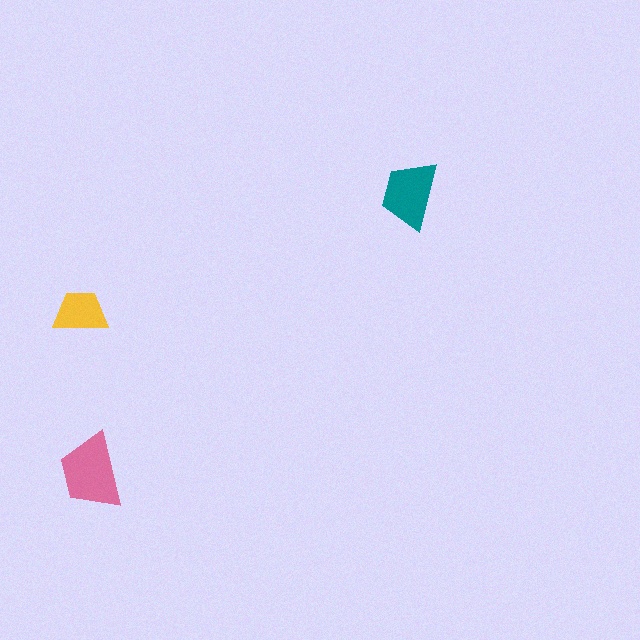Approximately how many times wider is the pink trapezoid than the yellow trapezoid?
About 1.5 times wider.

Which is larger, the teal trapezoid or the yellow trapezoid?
The teal one.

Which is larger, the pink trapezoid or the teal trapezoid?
The pink one.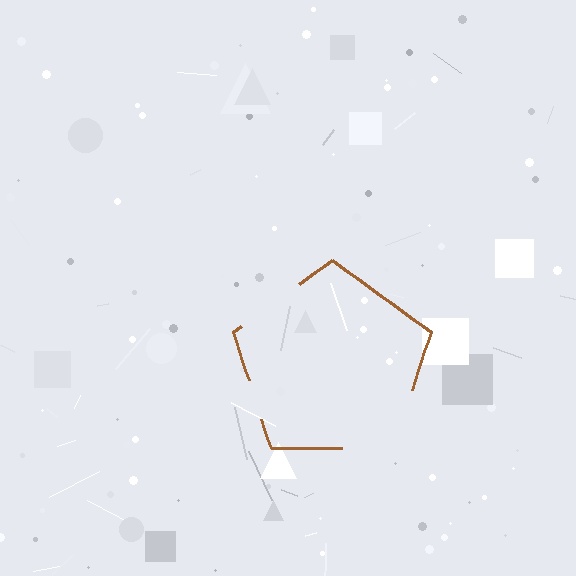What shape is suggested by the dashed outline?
The dashed outline suggests a pentagon.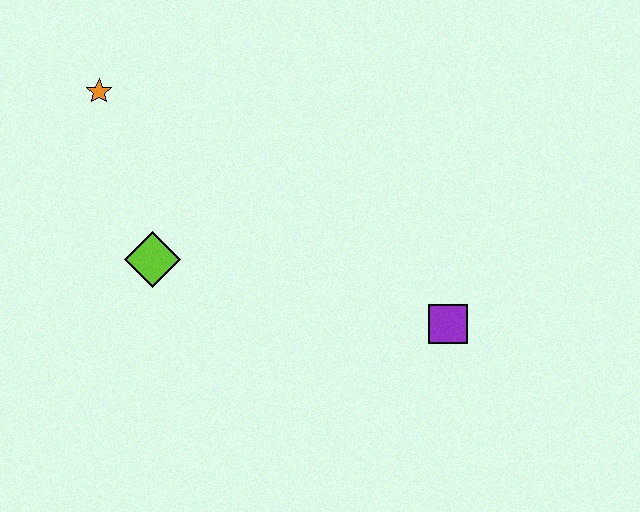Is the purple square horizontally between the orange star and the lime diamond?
No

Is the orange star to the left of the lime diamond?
Yes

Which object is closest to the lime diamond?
The orange star is closest to the lime diamond.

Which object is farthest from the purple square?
The orange star is farthest from the purple square.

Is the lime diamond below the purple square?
No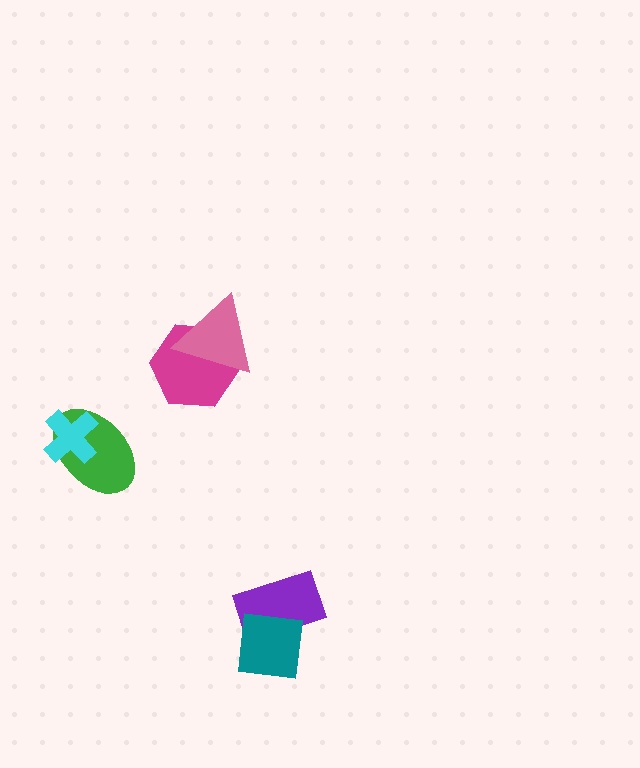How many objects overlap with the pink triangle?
1 object overlaps with the pink triangle.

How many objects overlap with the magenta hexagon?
1 object overlaps with the magenta hexagon.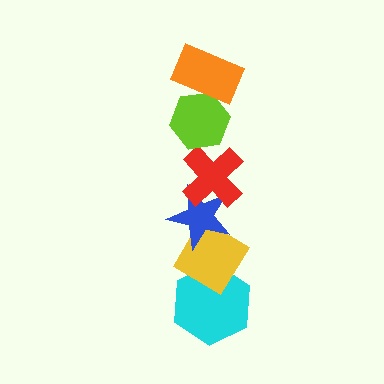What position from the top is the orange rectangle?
The orange rectangle is 1st from the top.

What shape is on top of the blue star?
The red cross is on top of the blue star.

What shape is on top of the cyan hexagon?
The yellow diamond is on top of the cyan hexagon.